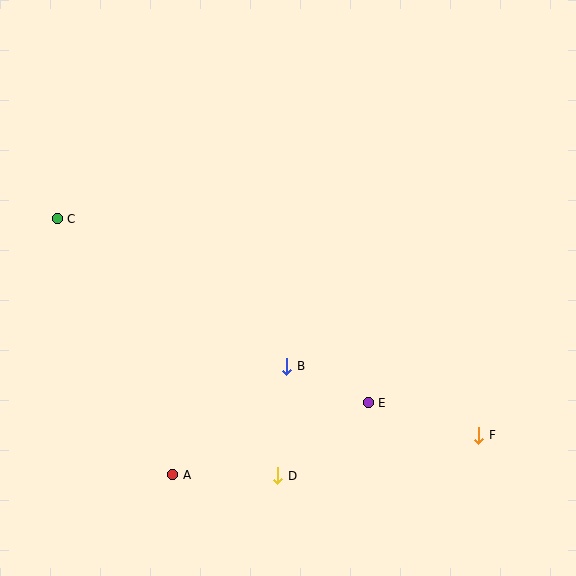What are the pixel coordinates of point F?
Point F is at (479, 435).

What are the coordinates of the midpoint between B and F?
The midpoint between B and F is at (383, 401).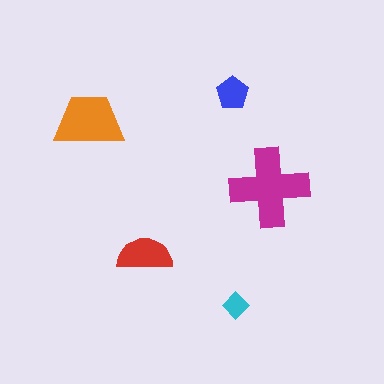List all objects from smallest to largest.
The cyan diamond, the blue pentagon, the red semicircle, the orange trapezoid, the magenta cross.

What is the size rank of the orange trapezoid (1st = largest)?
2nd.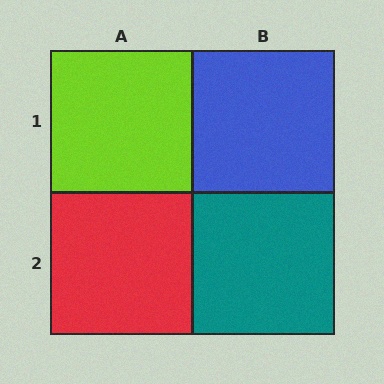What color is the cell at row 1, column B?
Blue.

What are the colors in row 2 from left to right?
Red, teal.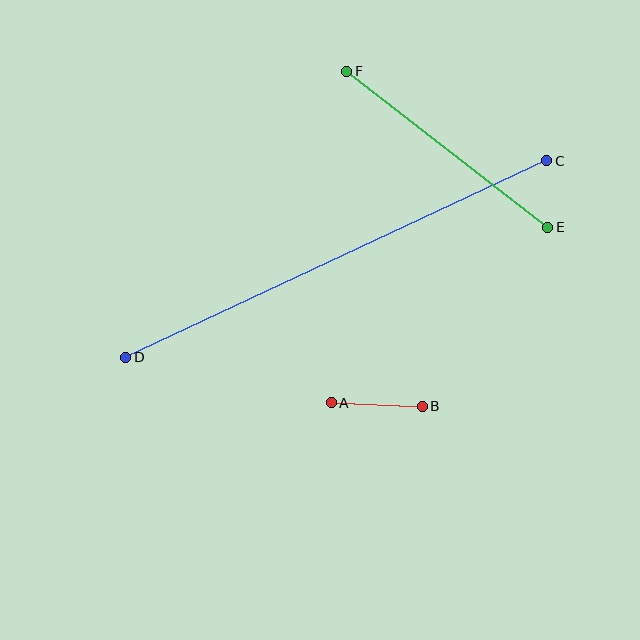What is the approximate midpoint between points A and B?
The midpoint is at approximately (377, 404) pixels.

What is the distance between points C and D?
The distance is approximately 465 pixels.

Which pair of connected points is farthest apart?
Points C and D are farthest apart.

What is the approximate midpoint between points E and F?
The midpoint is at approximately (447, 149) pixels.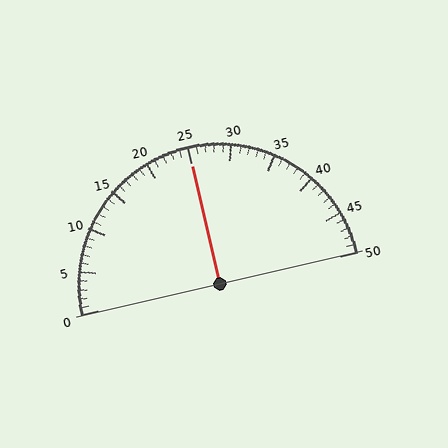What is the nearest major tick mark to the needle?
The nearest major tick mark is 25.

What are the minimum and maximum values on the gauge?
The gauge ranges from 0 to 50.